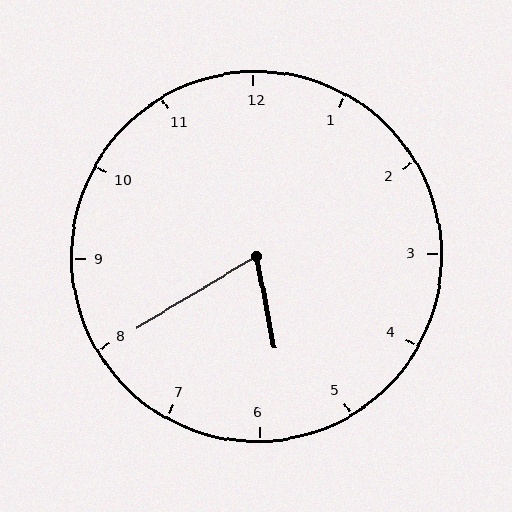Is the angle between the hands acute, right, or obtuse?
It is acute.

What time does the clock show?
5:40.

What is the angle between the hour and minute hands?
Approximately 70 degrees.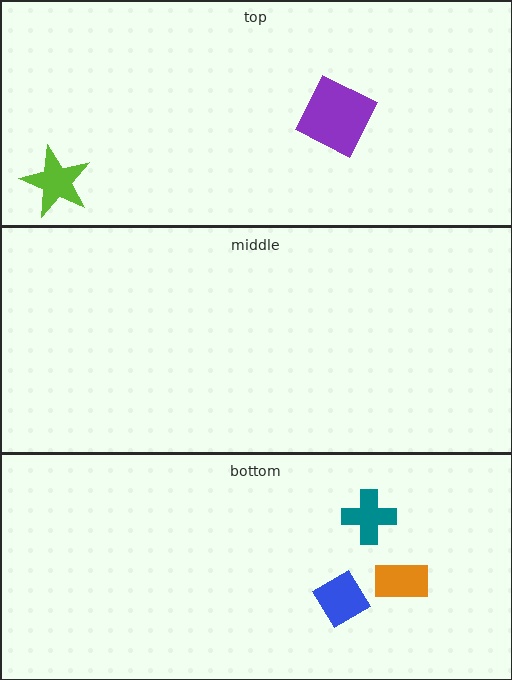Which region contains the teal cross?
The bottom region.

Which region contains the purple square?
The top region.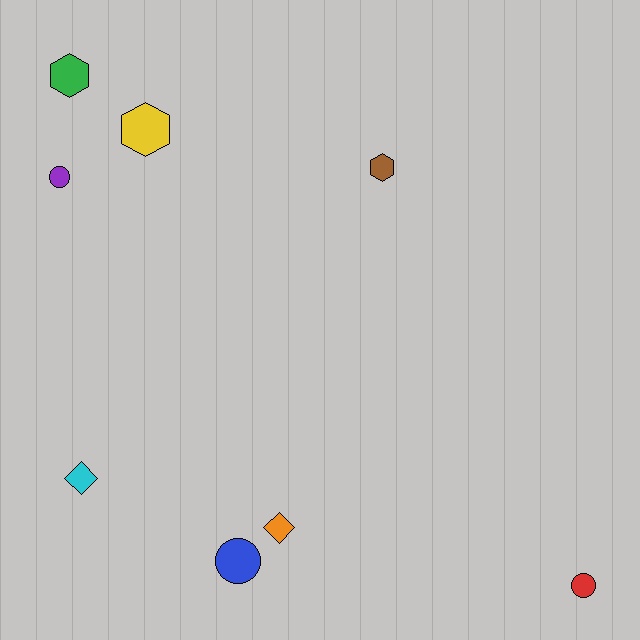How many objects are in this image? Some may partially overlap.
There are 8 objects.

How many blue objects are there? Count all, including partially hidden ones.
There is 1 blue object.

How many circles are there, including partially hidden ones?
There are 3 circles.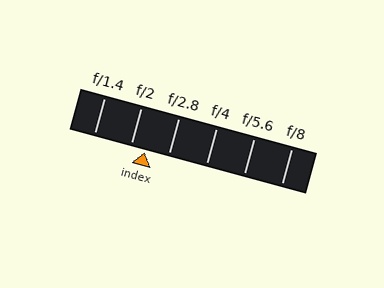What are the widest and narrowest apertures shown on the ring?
The widest aperture shown is f/1.4 and the narrowest is f/8.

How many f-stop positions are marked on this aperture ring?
There are 6 f-stop positions marked.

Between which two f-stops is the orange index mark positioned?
The index mark is between f/2 and f/2.8.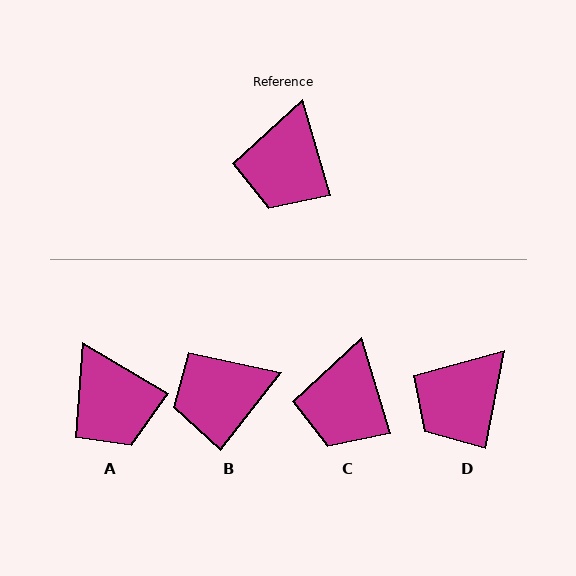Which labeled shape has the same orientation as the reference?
C.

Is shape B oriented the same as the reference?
No, it is off by about 55 degrees.